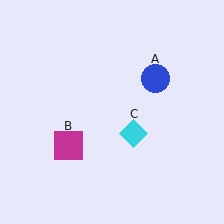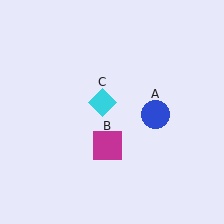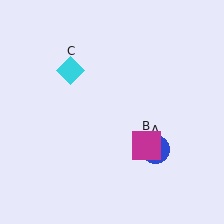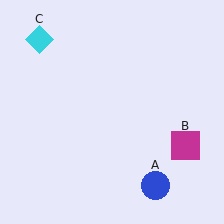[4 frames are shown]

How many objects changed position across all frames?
3 objects changed position: blue circle (object A), magenta square (object B), cyan diamond (object C).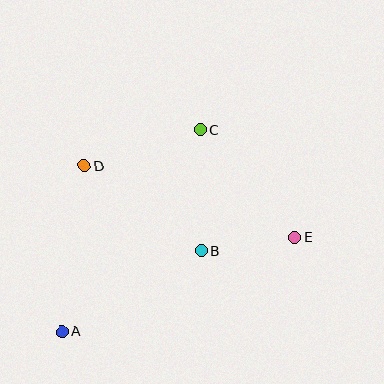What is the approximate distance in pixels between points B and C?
The distance between B and C is approximately 121 pixels.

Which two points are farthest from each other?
Points A and E are farthest from each other.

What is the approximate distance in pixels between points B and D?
The distance between B and D is approximately 145 pixels.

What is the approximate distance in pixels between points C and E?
The distance between C and E is approximately 143 pixels.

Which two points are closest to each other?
Points B and E are closest to each other.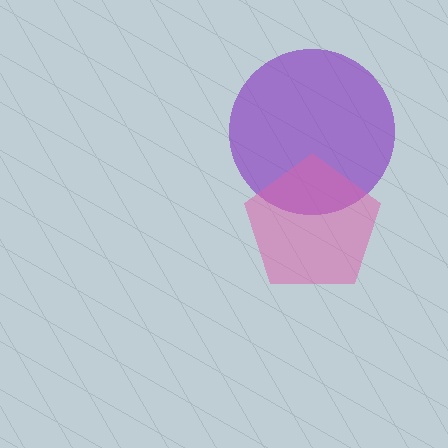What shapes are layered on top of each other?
The layered shapes are: a purple circle, a pink pentagon.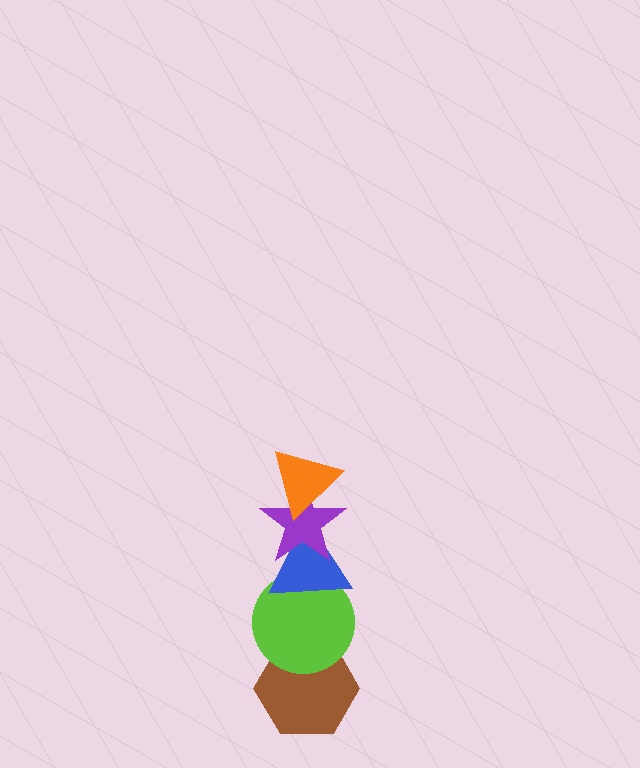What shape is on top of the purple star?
The orange triangle is on top of the purple star.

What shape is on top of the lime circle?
The blue triangle is on top of the lime circle.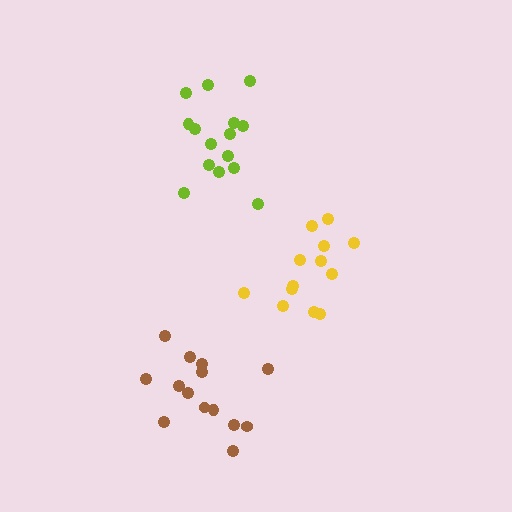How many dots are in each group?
Group 1: 15 dots, Group 2: 13 dots, Group 3: 14 dots (42 total).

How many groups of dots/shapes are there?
There are 3 groups.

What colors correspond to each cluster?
The clusters are colored: lime, yellow, brown.